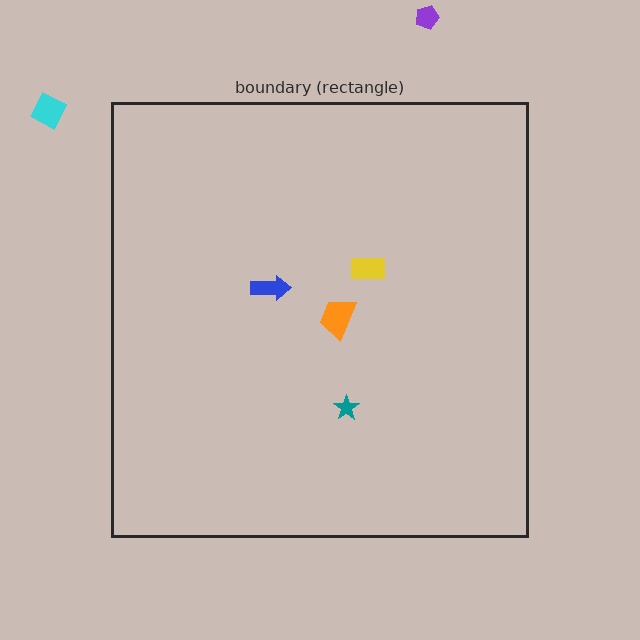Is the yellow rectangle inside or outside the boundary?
Inside.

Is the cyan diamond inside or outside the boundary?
Outside.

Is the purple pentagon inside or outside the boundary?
Outside.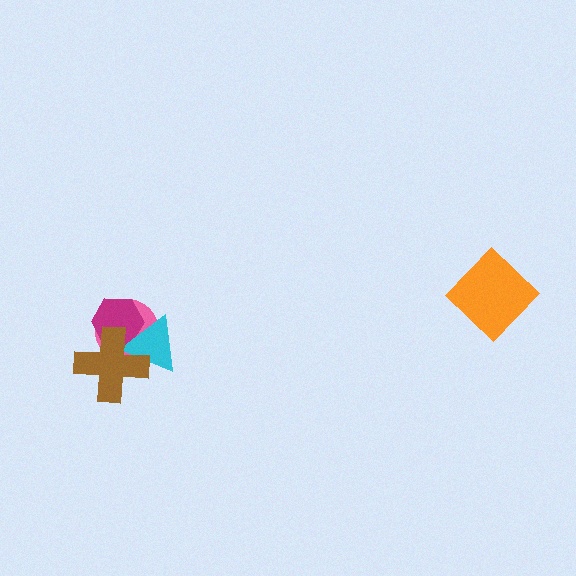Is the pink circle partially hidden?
Yes, it is partially covered by another shape.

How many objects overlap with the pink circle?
3 objects overlap with the pink circle.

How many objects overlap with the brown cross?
3 objects overlap with the brown cross.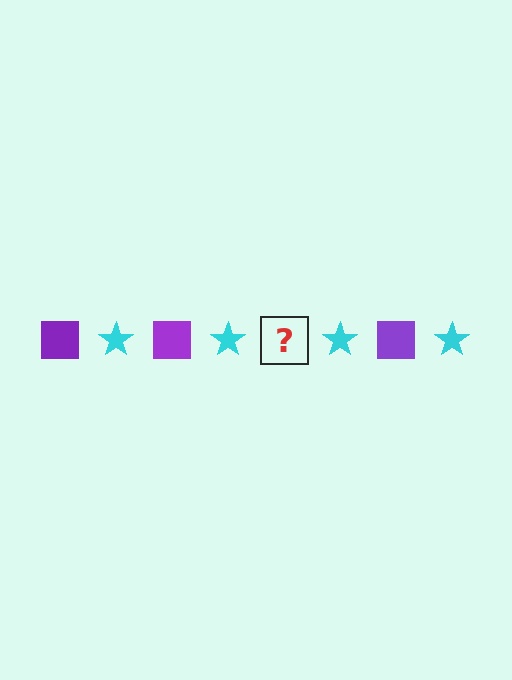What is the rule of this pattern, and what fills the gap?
The rule is that the pattern alternates between purple square and cyan star. The gap should be filled with a purple square.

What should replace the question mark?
The question mark should be replaced with a purple square.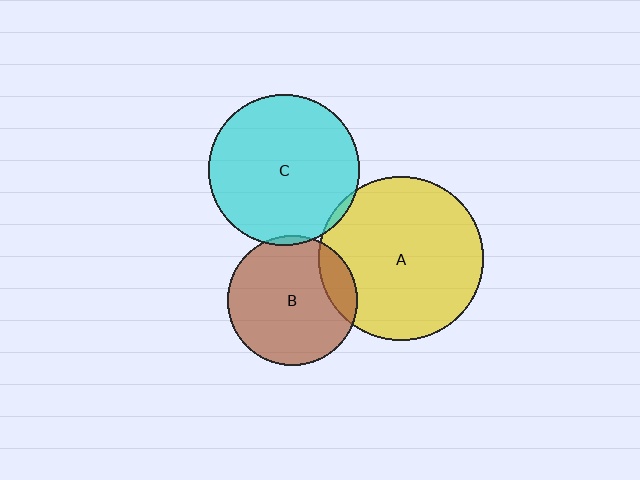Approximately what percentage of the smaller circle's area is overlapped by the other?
Approximately 15%.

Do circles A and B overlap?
Yes.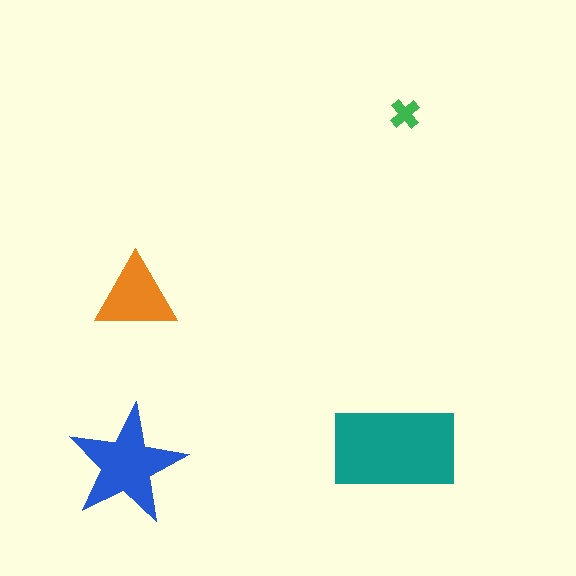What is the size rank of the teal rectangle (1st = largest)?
1st.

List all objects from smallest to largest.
The green cross, the orange triangle, the blue star, the teal rectangle.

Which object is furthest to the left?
The blue star is leftmost.